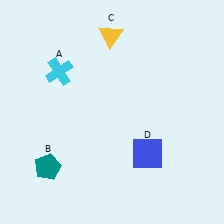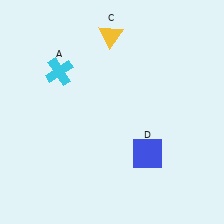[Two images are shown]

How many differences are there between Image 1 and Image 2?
There is 1 difference between the two images.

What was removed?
The teal pentagon (B) was removed in Image 2.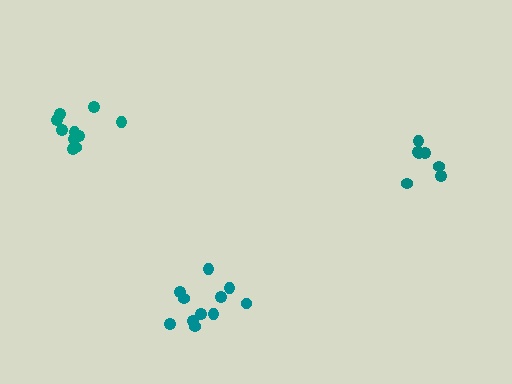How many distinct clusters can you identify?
There are 3 distinct clusters.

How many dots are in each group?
Group 1: 7 dots, Group 2: 11 dots, Group 3: 10 dots (28 total).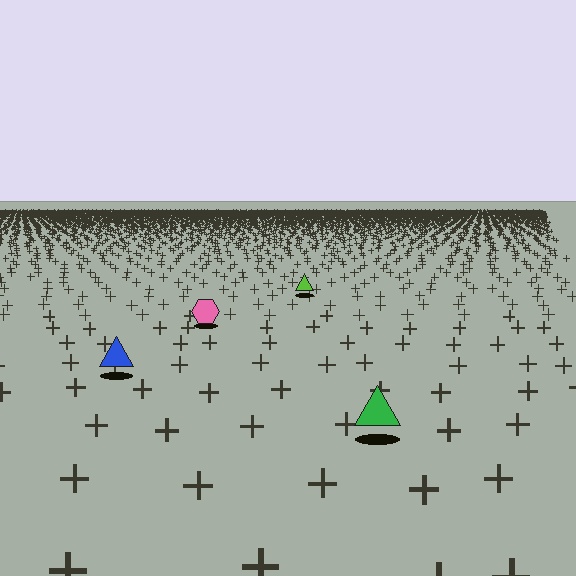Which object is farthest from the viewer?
The lime triangle is farthest from the viewer. It appears smaller and the ground texture around it is denser.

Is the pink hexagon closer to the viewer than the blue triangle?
No. The blue triangle is closer — you can tell from the texture gradient: the ground texture is coarser near it.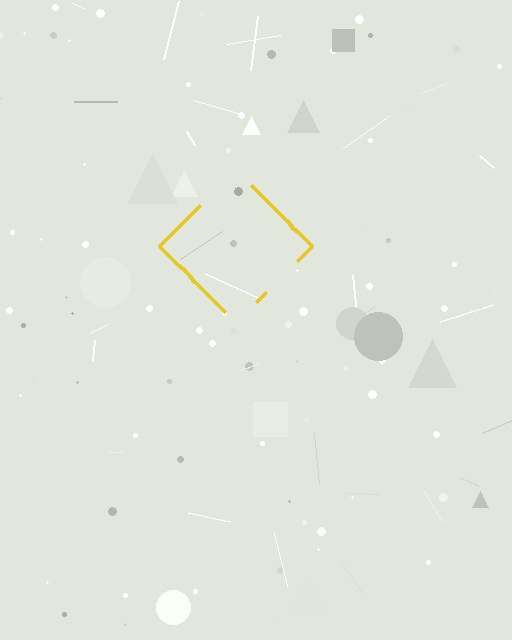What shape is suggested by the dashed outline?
The dashed outline suggests a diamond.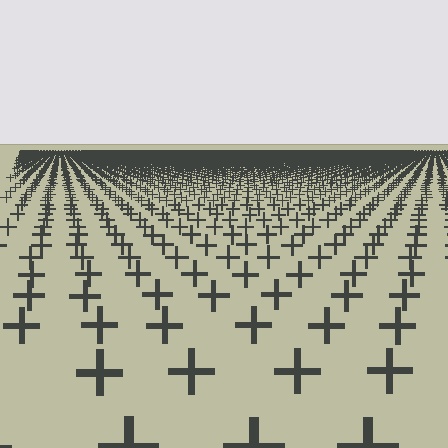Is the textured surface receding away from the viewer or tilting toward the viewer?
The surface is receding away from the viewer. Texture elements get smaller and denser toward the top.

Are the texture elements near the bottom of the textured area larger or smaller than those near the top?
Larger. Near the bottom, elements are closer to the viewer and appear at a bigger on-screen size.